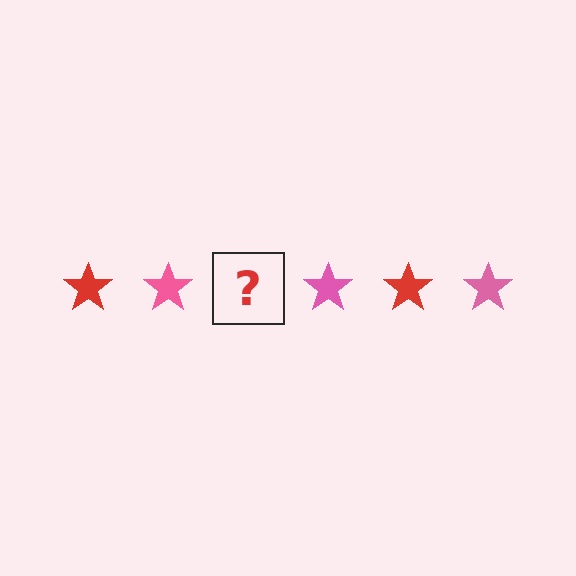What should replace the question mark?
The question mark should be replaced with a red star.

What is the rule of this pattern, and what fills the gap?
The rule is that the pattern cycles through red, pink stars. The gap should be filled with a red star.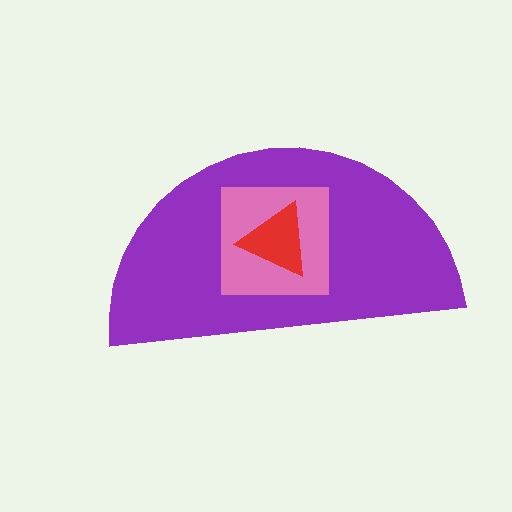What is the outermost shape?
The purple semicircle.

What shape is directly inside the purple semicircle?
The pink square.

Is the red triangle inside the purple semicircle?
Yes.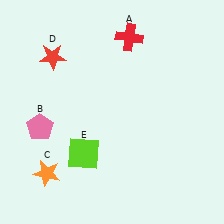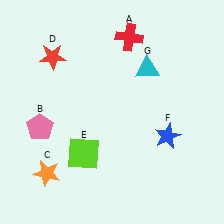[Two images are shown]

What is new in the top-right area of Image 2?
A cyan triangle (G) was added in the top-right area of Image 2.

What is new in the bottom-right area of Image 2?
A blue star (F) was added in the bottom-right area of Image 2.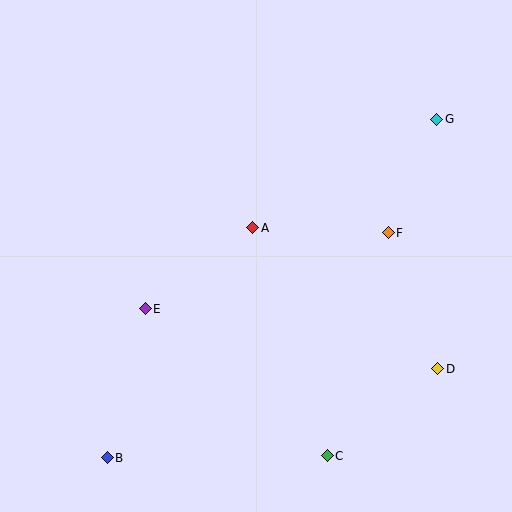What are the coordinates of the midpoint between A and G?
The midpoint between A and G is at (345, 174).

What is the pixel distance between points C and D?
The distance between C and D is 141 pixels.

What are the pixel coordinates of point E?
Point E is at (145, 309).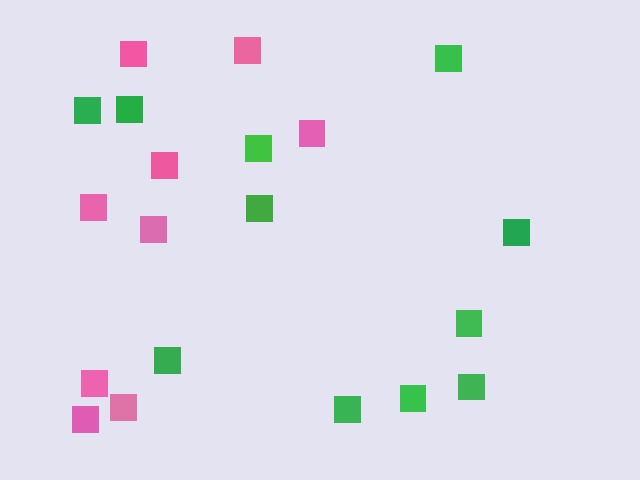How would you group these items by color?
There are 2 groups: one group of pink squares (9) and one group of green squares (11).